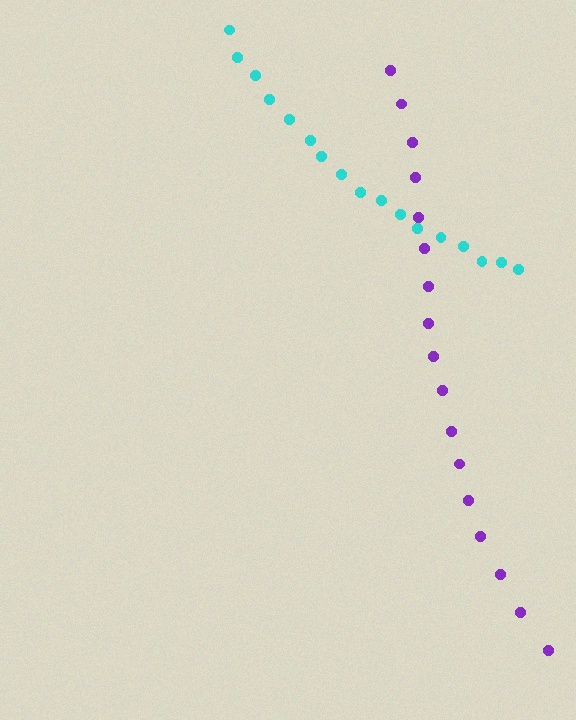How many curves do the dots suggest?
There are 2 distinct paths.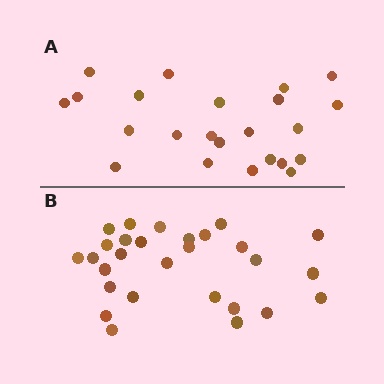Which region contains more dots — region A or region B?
Region B (the bottom region) has more dots.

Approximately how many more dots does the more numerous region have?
Region B has about 5 more dots than region A.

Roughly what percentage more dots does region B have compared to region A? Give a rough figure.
About 20% more.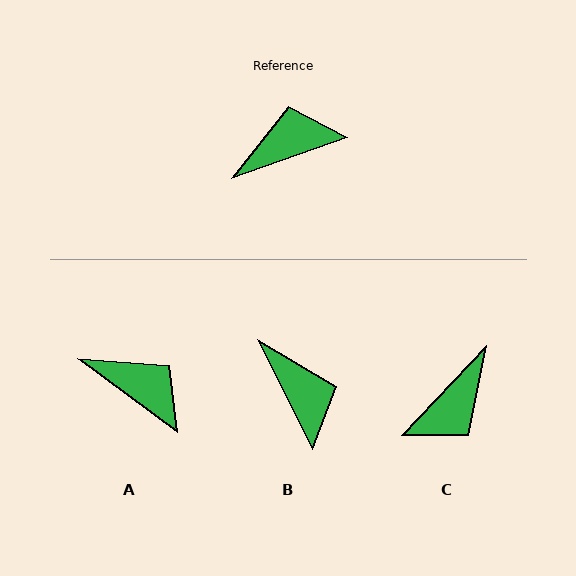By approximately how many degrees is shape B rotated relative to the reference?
Approximately 83 degrees clockwise.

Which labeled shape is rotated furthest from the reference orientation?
C, about 153 degrees away.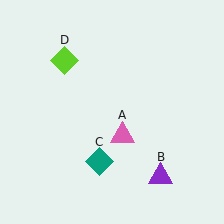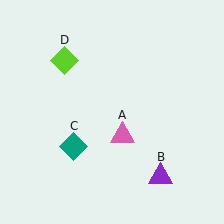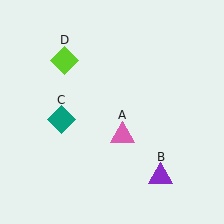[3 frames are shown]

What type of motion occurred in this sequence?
The teal diamond (object C) rotated clockwise around the center of the scene.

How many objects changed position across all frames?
1 object changed position: teal diamond (object C).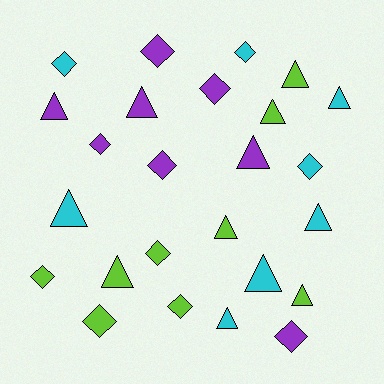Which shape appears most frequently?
Triangle, with 13 objects.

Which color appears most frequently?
Lime, with 9 objects.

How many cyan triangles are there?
There are 5 cyan triangles.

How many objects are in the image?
There are 25 objects.